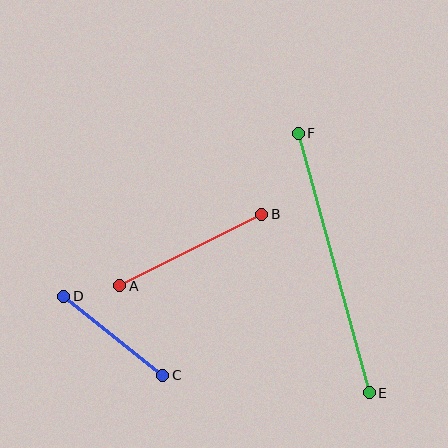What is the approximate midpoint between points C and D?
The midpoint is at approximately (113, 336) pixels.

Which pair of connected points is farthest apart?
Points E and F are farthest apart.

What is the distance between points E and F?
The distance is approximately 269 pixels.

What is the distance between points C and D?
The distance is approximately 127 pixels.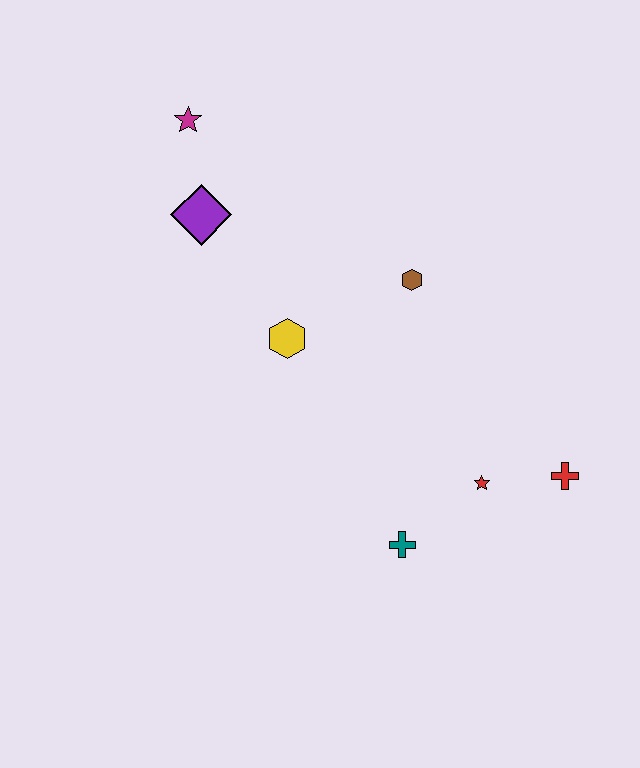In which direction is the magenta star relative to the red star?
The magenta star is above the red star.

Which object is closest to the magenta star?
The purple diamond is closest to the magenta star.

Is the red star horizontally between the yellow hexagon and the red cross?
Yes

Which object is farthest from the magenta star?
The red cross is farthest from the magenta star.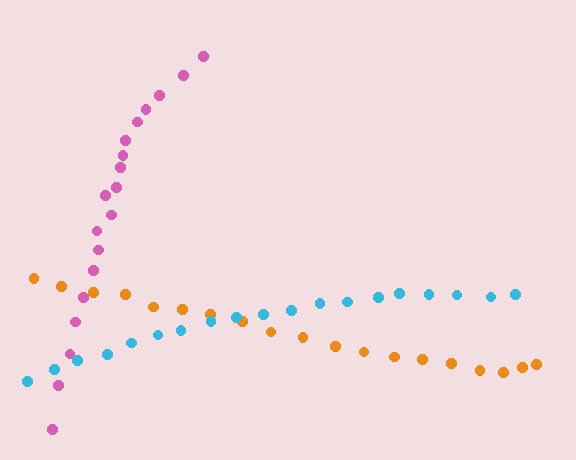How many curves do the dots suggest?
There are 3 distinct paths.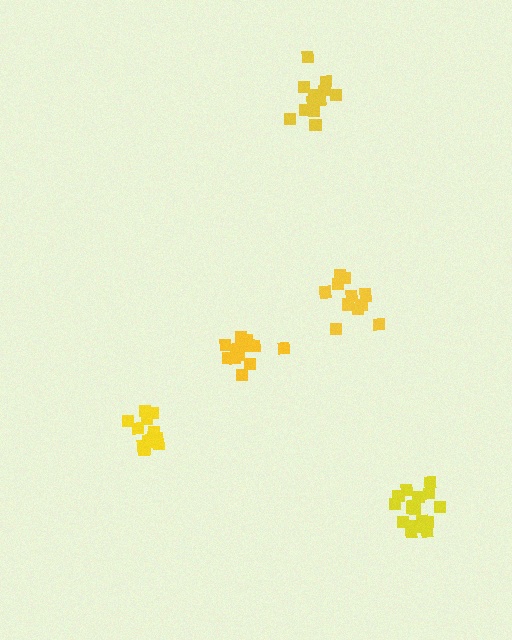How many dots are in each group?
Group 1: 16 dots, Group 2: 12 dots, Group 3: 15 dots, Group 4: 13 dots, Group 5: 13 dots (69 total).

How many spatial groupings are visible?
There are 5 spatial groupings.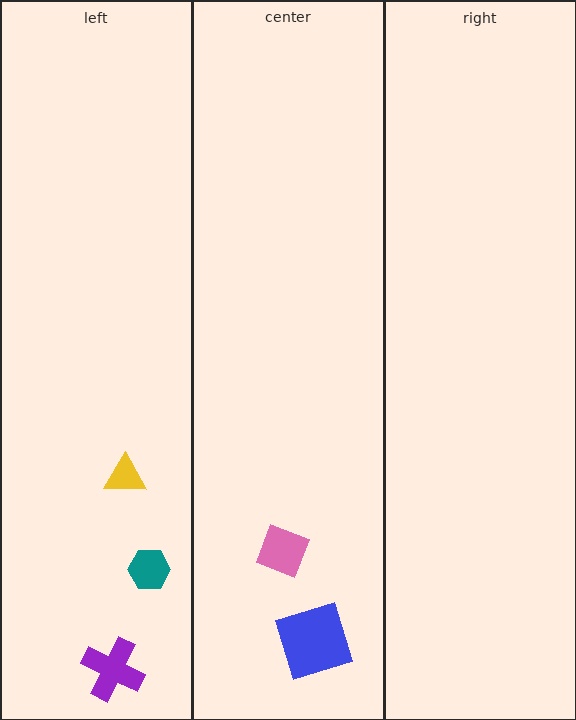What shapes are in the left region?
The yellow triangle, the teal hexagon, the purple cross.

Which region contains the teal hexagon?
The left region.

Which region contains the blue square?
The center region.